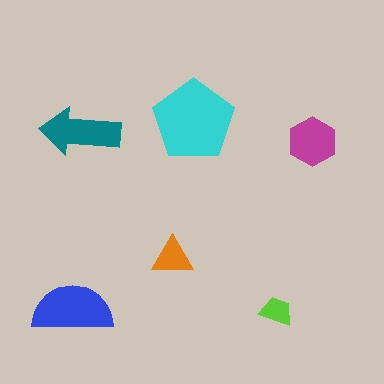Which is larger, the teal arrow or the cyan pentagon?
The cyan pentagon.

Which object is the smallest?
The lime trapezoid.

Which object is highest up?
The cyan pentagon is topmost.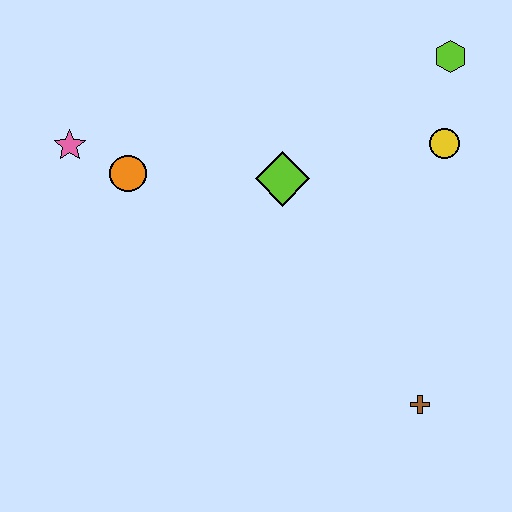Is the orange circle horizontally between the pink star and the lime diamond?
Yes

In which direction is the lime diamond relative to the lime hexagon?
The lime diamond is to the left of the lime hexagon.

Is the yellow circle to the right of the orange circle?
Yes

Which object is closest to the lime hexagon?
The yellow circle is closest to the lime hexagon.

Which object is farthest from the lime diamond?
The brown cross is farthest from the lime diamond.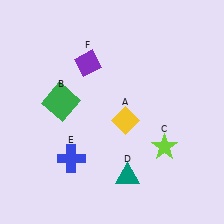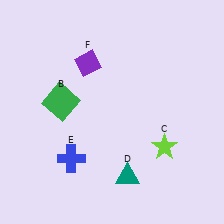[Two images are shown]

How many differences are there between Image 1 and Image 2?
There is 1 difference between the two images.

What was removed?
The yellow diamond (A) was removed in Image 2.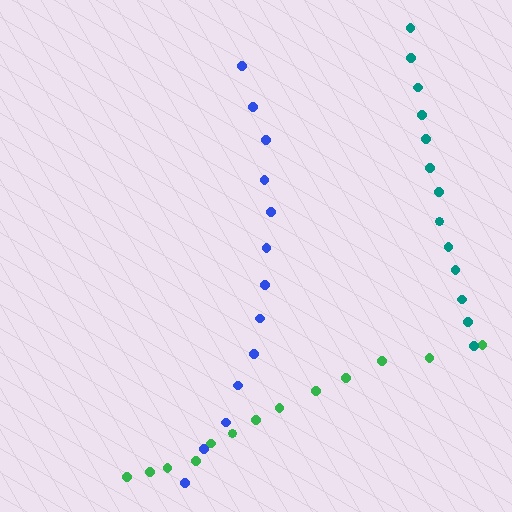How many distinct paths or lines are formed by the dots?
There are 3 distinct paths.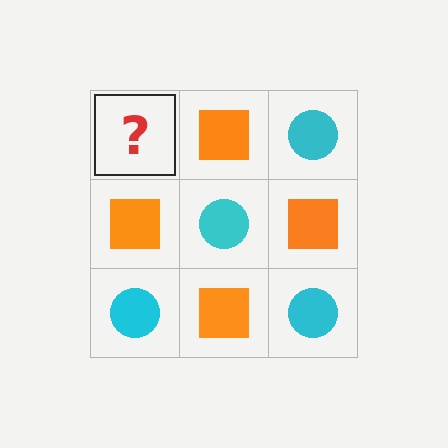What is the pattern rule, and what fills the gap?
The rule is that it alternates cyan circle and orange square in a checkerboard pattern. The gap should be filled with a cyan circle.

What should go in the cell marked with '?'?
The missing cell should contain a cyan circle.